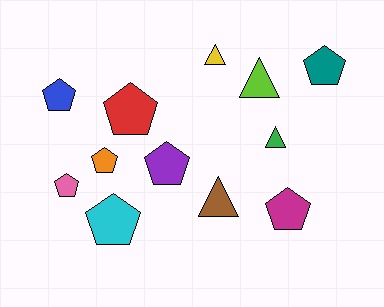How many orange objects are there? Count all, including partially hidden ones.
There is 1 orange object.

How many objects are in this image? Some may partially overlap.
There are 12 objects.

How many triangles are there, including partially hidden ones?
There are 4 triangles.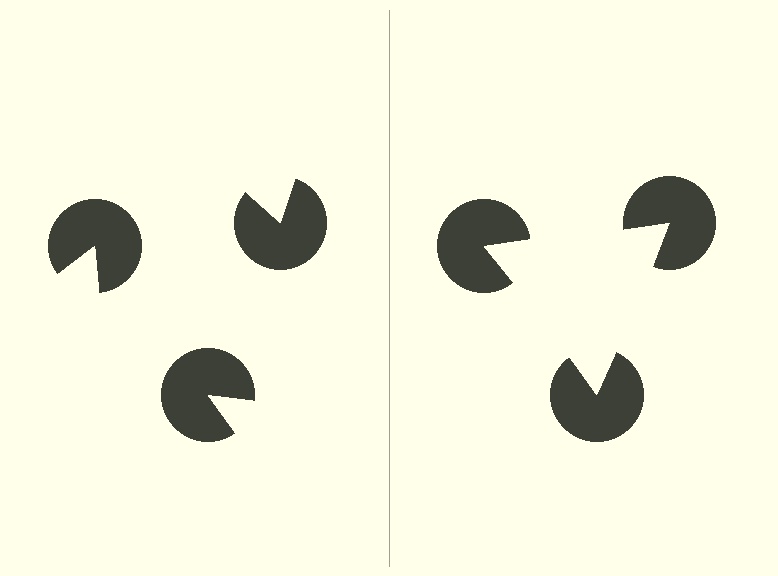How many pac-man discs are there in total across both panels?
6 — 3 on each side.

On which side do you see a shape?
An illusory triangle appears on the right side. On the left side the wedge cuts are rotated, so no coherent shape forms.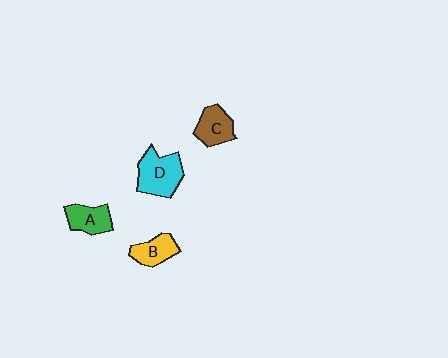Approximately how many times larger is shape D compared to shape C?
Approximately 1.4 times.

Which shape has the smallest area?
Shape B (yellow).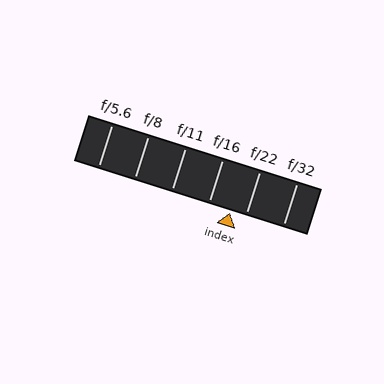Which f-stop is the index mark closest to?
The index mark is closest to f/22.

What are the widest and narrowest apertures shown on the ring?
The widest aperture shown is f/5.6 and the narrowest is f/32.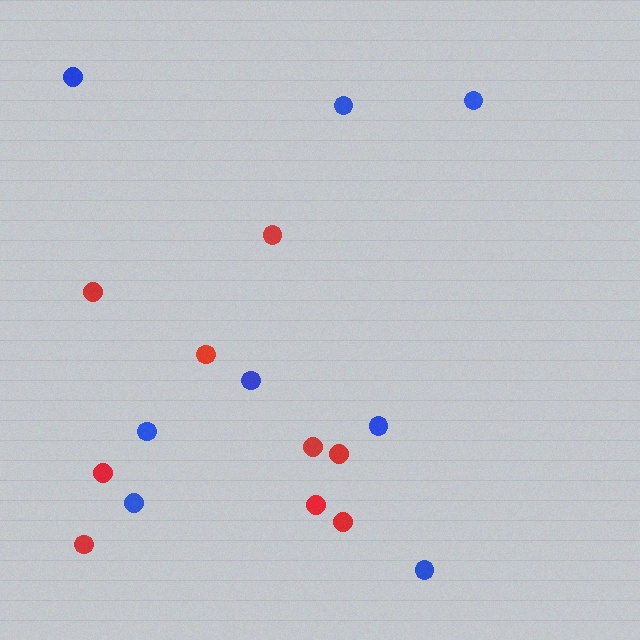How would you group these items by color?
There are 2 groups: one group of blue circles (8) and one group of red circles (9).